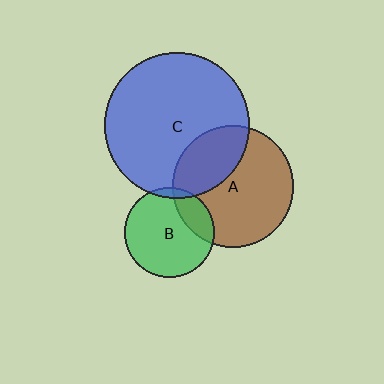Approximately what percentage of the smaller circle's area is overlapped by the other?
Approximately 30%.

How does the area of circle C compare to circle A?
Approximately 1.4 times.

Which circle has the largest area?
Circle C (blue).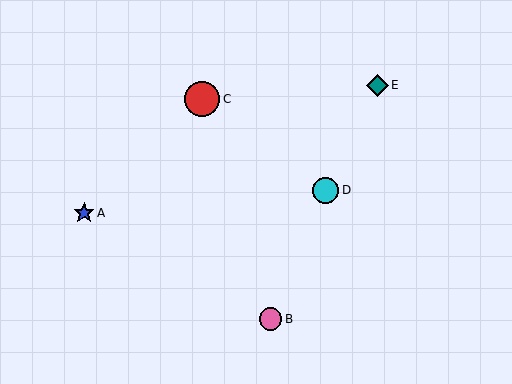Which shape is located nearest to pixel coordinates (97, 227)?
The blue star (labeled A) at (84, 213) is nearest to that location.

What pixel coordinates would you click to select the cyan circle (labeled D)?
Click at (326, 190) to select the cyan circle D.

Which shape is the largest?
The red circle (labeled C) is the largest.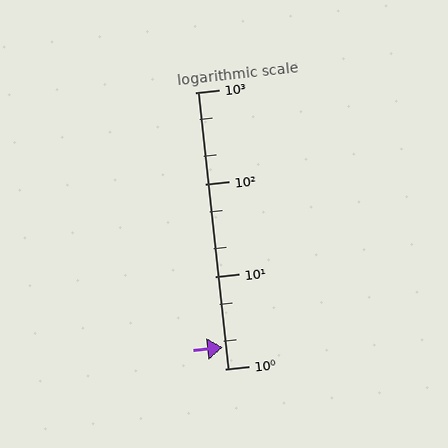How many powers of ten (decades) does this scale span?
The scale spans 3 decades, from 1 to 1000.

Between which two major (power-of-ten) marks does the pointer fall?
The pointer is between 1 and 10.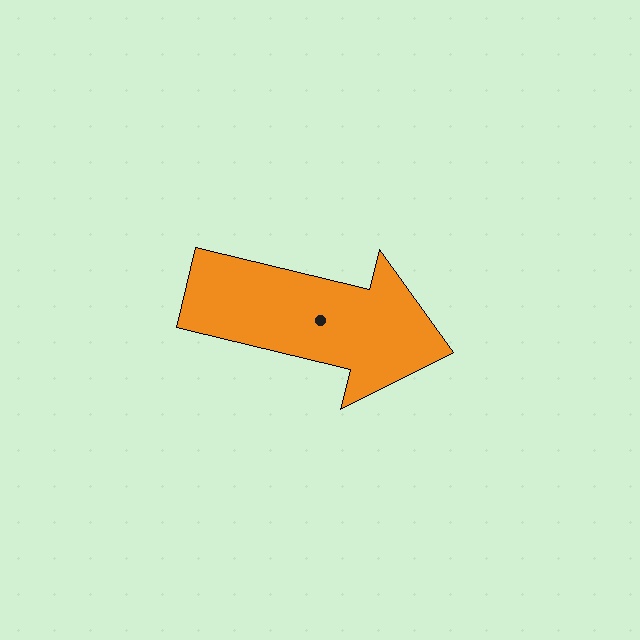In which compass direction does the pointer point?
East.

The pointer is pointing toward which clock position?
Roughly 3 o'clock.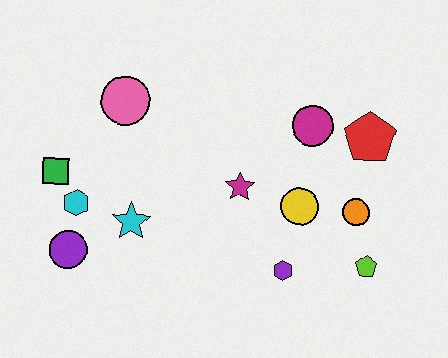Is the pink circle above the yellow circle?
Yes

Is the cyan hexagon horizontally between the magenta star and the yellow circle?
No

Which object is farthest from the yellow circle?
The green square is farthest from the yellow circle.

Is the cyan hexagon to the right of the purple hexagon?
No